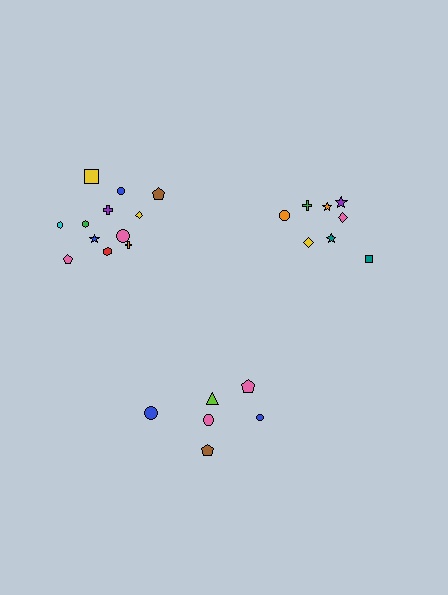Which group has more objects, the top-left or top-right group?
The top-left group.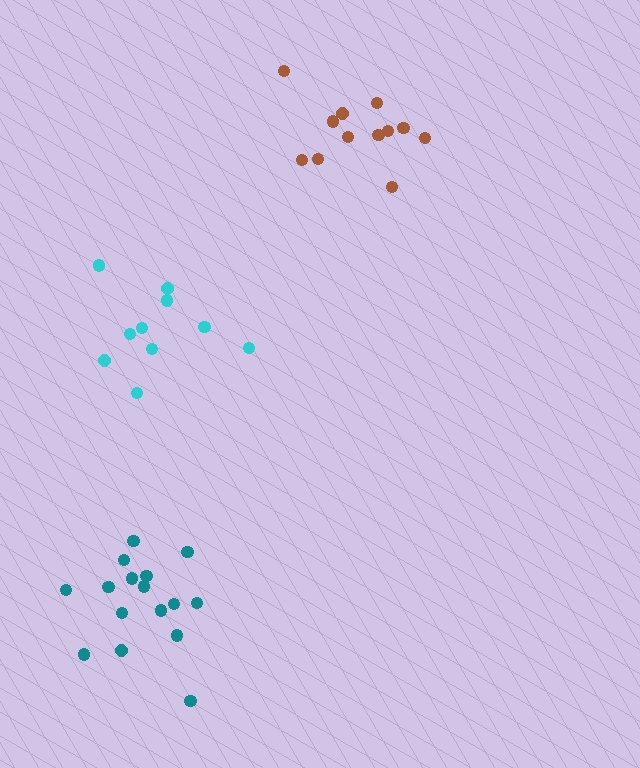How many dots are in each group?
Group 1: 10 dots, Group 2: 16 dots, Group 3: 12 dots (38 total).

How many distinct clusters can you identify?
There are 3 distinct clusters.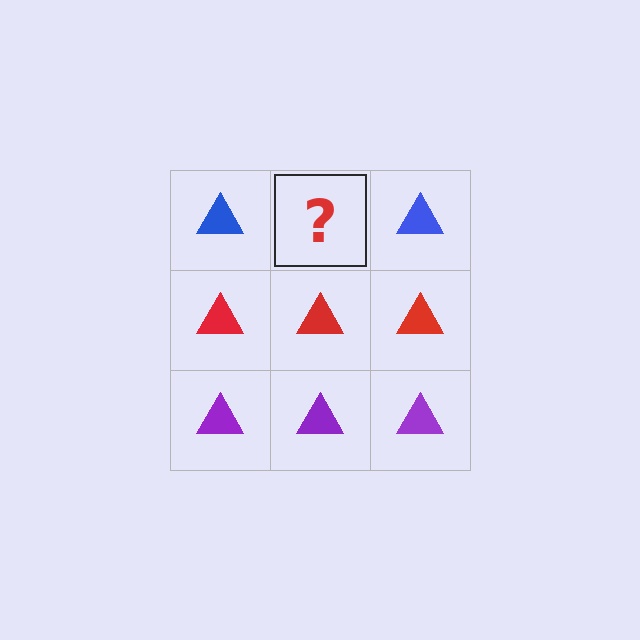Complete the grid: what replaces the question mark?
The question mark should be replaced with a blue triangle.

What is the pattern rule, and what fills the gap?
The rule is that each row has a consistent color. The gap should be filled with a blue triangle.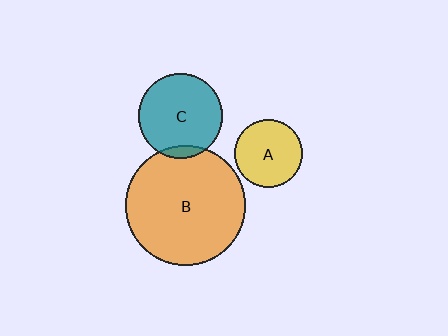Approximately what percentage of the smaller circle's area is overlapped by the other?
Approximately 5%.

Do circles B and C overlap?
Yes.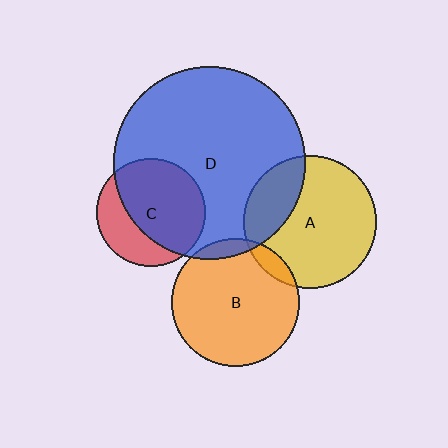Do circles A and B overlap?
Yes.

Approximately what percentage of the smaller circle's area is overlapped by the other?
Approximately 10%.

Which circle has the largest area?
Circle D (blue).